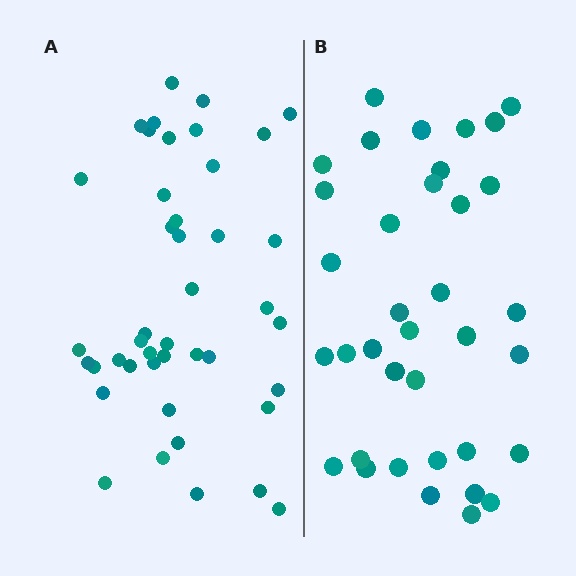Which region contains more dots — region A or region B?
Region A (the left region) has more dots.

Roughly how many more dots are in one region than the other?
Region A has roughly 8 or so more dots than region B.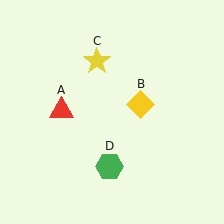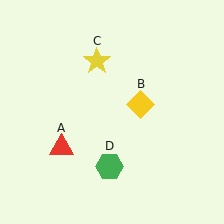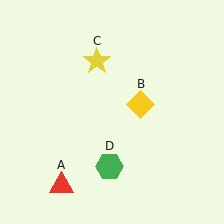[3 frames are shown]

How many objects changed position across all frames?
1 object changed position: red triangle (object A).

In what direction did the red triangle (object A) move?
The red triangle (object A) moved down.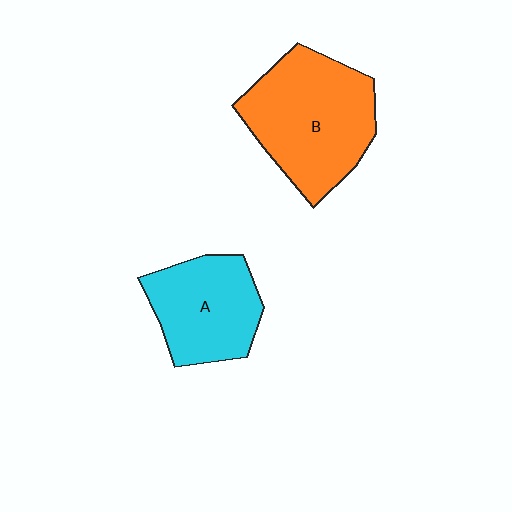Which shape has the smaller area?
Shape A (cyan).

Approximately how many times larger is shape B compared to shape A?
Approximately 1.4 times.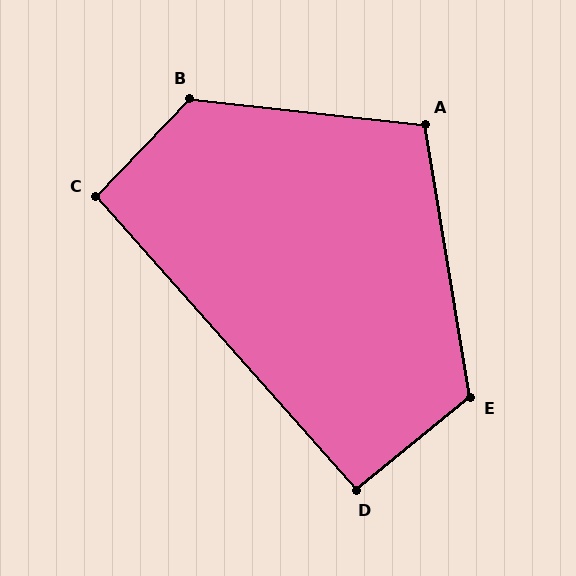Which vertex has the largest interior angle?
B, at approximately 128 degrees.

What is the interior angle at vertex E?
Approximately 119 degrees (obtuse).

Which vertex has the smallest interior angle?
D, at approximately 93 degrees.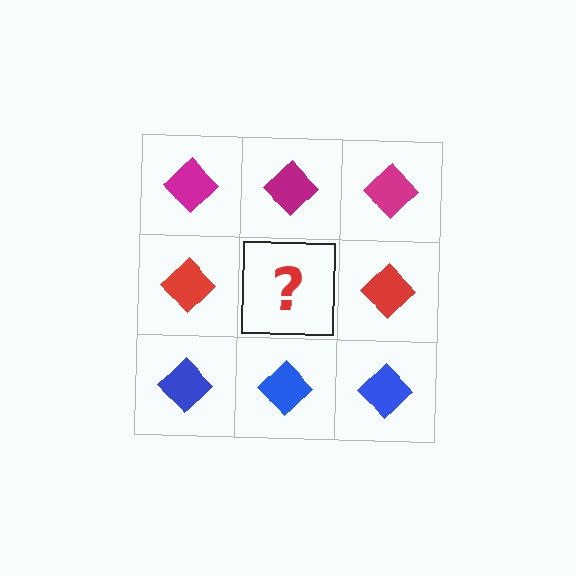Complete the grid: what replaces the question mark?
The question mark should be replaced with a red diamond.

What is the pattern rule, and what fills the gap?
The rule is that each row has a consistent color. The gap should be filled with a red diamond.